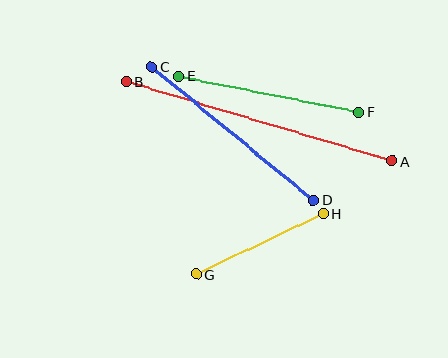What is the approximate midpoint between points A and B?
The midpoint is at approximately (259, 121) pixels.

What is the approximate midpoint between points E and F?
The midpoint is at approximately (269, 94) pixels.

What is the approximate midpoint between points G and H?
The midpoint is at approximately (260, 244) pixels.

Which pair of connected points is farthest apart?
Points A and B are farthest apart.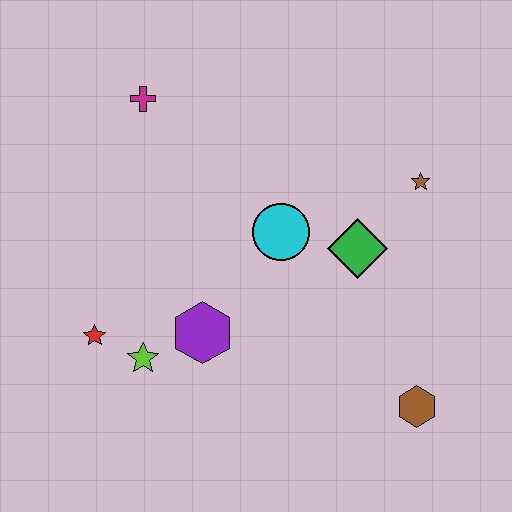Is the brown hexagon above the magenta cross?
No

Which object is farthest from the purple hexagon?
The brown star is farthest from the purple hexagon.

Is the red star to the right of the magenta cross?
No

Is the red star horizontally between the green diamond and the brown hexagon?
No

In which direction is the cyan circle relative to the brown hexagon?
The cyan circle is above the brown hexagon.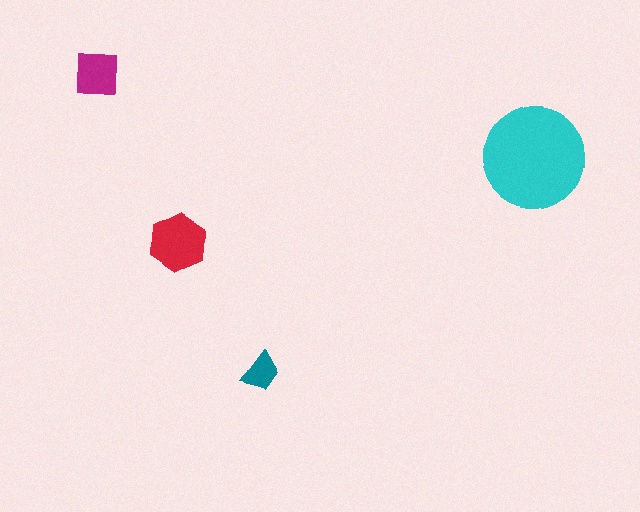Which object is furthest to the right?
The cyan circle is rightmost.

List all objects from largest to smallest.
The cyan circle, the red hexagon, the magenta square, the teal trapezoid.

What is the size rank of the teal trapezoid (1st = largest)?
4th.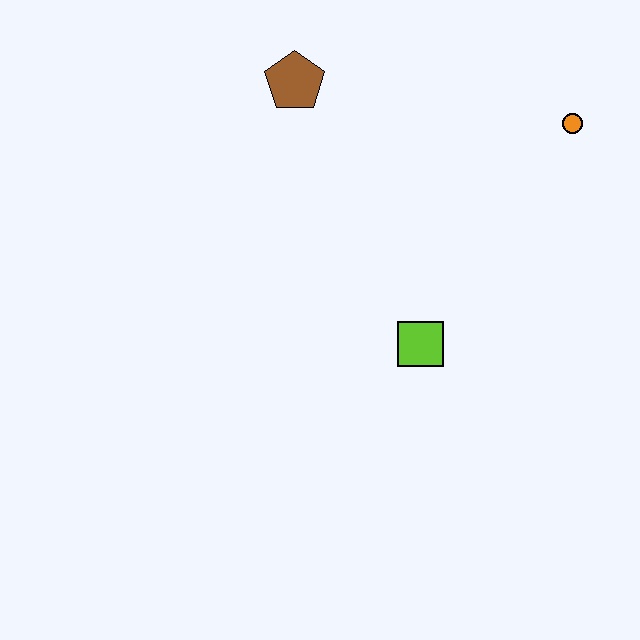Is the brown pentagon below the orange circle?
No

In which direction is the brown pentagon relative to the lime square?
The brown pentagon is above the lime square.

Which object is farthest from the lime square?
The brown pentagon is farthest from the lime square.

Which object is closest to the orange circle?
The lime square is closest to the orange circle.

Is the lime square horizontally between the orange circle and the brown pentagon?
Yes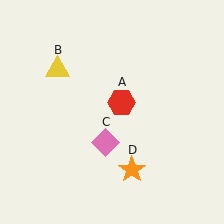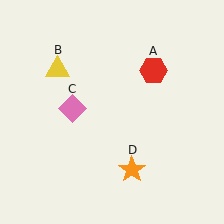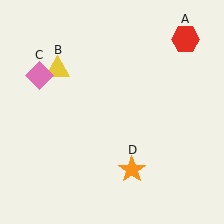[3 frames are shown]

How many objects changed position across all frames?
2 objects changed position: red hexagon (object A), pink diamond (object C).